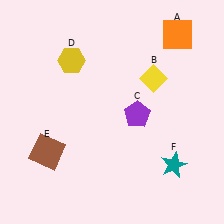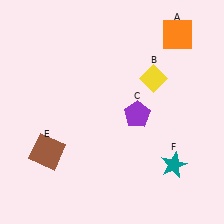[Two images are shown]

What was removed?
The yellow hexagon (D) was removed in Image 2.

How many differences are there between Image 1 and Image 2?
There is 1 difference between the two images.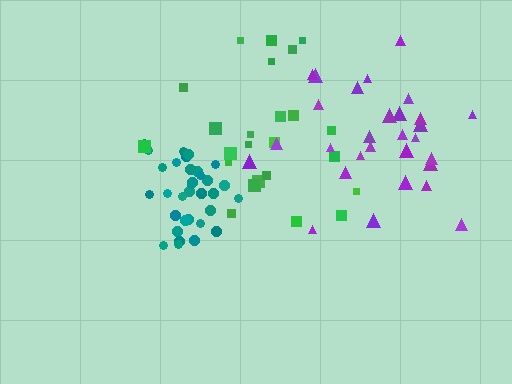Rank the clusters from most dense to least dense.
teal, purple, green.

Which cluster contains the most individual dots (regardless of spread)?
Teal (33).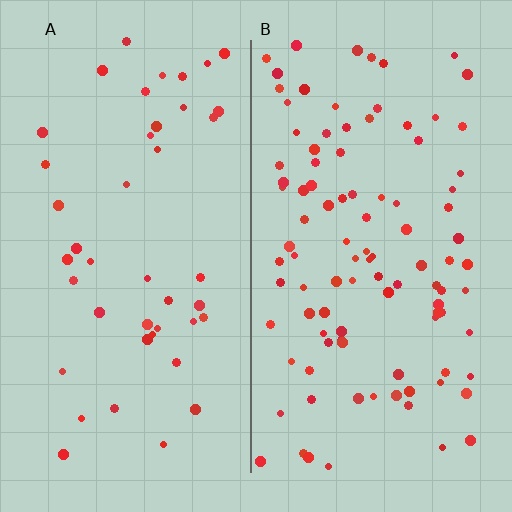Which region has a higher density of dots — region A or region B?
B (the right).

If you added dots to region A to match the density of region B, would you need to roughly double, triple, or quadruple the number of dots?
Approximately double.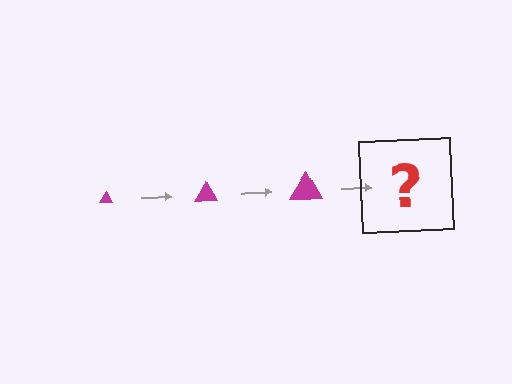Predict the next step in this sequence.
The next step is a magenta triangle, larger than the previous one.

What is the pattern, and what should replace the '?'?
The pattern is that the triangle gets progressively larger each step. The '?' should be a magenta triangle, larger than the previous one.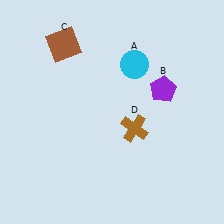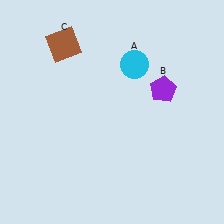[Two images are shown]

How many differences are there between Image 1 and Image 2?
There is 1 difference between the two images.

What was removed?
The brown cross (D) was removed in Image 2.